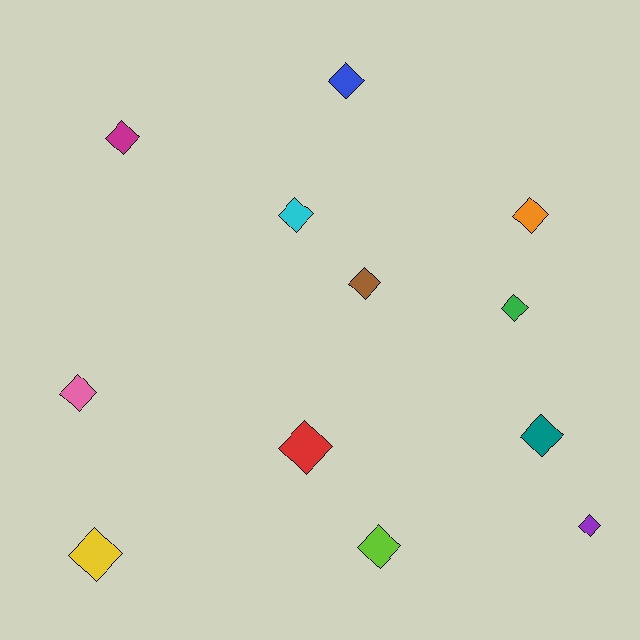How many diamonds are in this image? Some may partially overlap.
There are 12 diamonds.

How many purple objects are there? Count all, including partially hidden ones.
There is 1 purple object.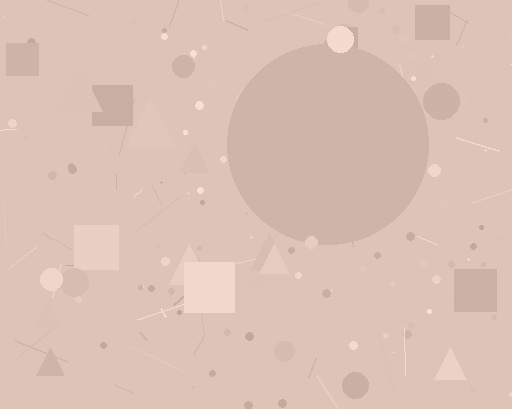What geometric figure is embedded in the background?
A circle is embedded in the background.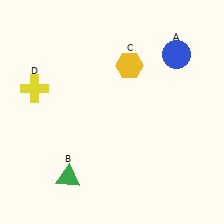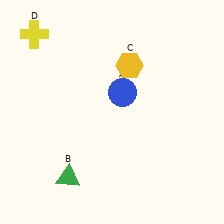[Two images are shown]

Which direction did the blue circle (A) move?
The blue circle (A) moved left.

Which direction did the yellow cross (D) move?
The yellow cross (D) moved up.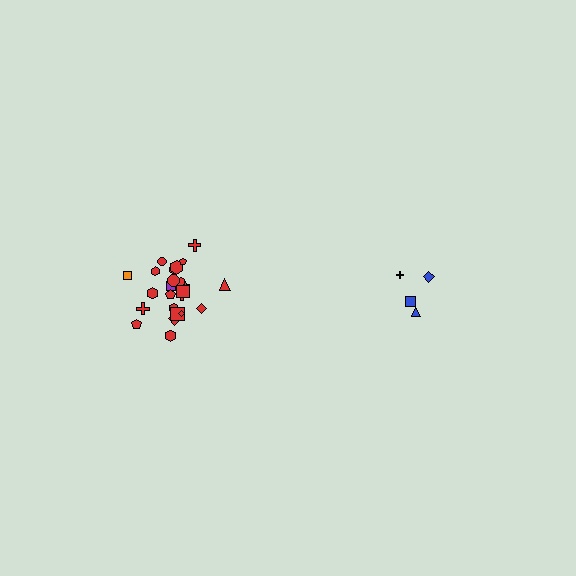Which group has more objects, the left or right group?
The left group.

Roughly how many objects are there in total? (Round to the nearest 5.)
Roughly 30 objects in total.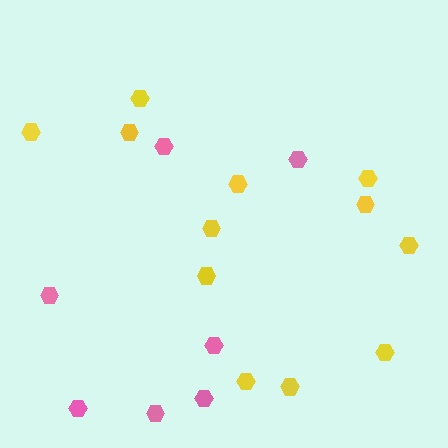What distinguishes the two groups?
There are 2 groups: one group of yellow hexagons (12) and one group of pink hexagons (7).